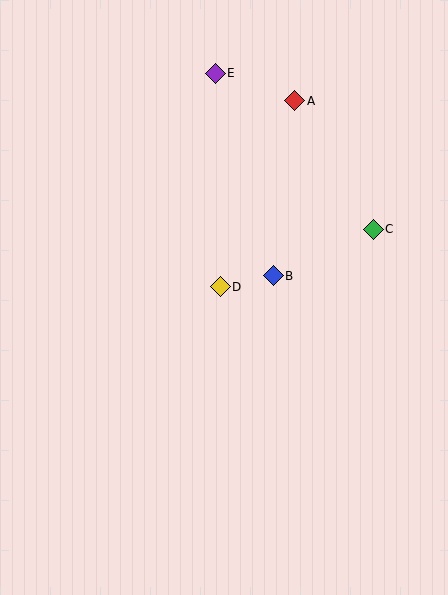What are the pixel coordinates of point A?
Point A is at (295, 101).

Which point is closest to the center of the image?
Point D at (220, 287) is closest to the center.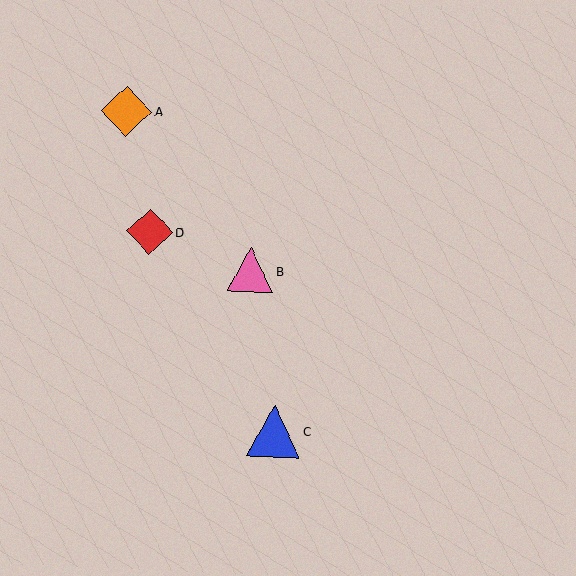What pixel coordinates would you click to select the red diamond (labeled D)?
Click at (150, 232) to select the red diamond D.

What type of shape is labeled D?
Shape D is a red diamond.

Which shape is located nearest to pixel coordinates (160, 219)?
The red diamond (labeled D) at (150, 232) is nearest to that location.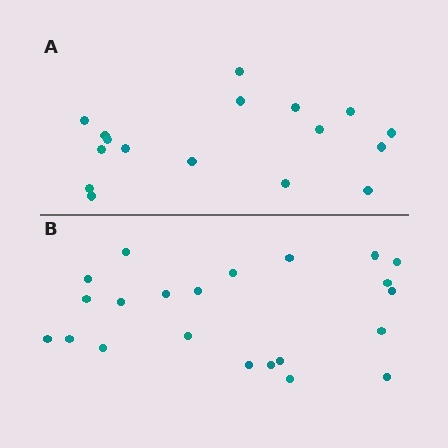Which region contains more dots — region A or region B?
Region B (the bottom region) has more dots.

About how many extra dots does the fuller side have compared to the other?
Region B has about 5 more dots than region A.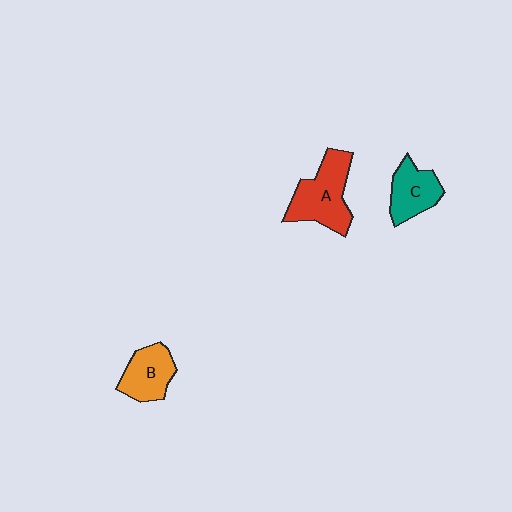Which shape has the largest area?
Shape A (red).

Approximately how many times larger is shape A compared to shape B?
Approximately 1.4 times.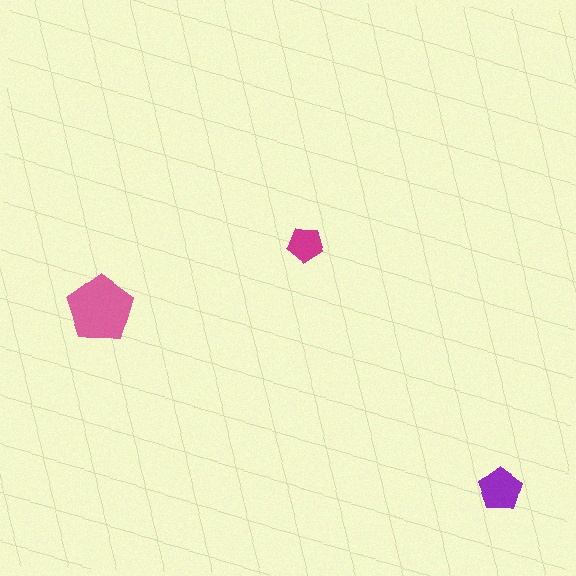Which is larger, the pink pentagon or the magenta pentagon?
The pink one.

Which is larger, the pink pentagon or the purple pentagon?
The pink one.